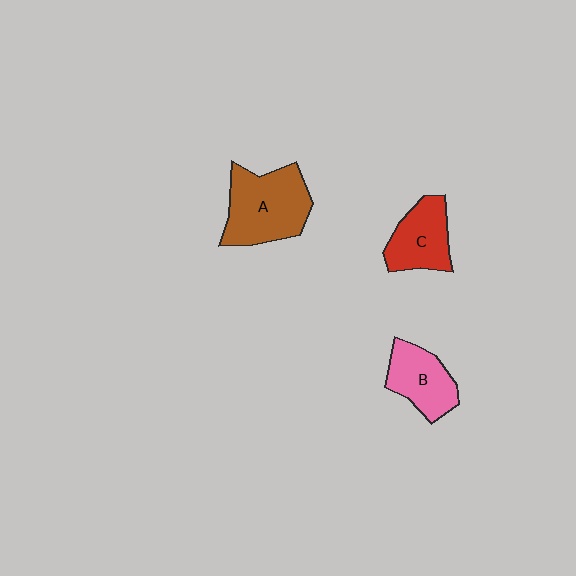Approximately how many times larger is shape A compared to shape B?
Approximately 1.5 times.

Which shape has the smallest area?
Shape B (pink).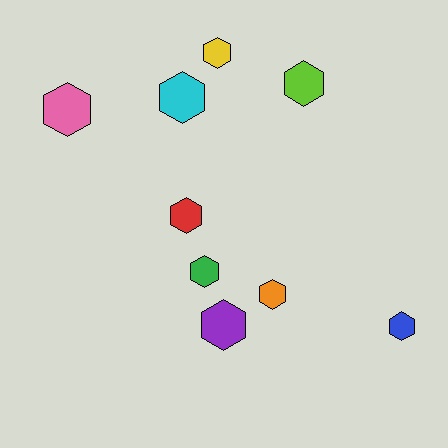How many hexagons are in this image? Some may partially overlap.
There are 9 hexagons.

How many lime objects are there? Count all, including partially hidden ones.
There is 1 lime object.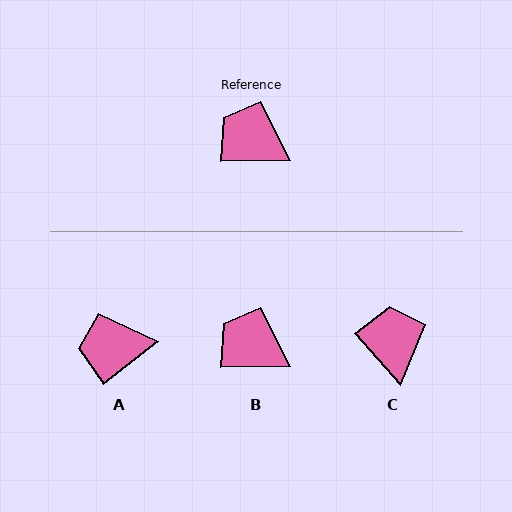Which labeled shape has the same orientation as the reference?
B.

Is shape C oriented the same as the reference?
No, it is off by about 50 degrees.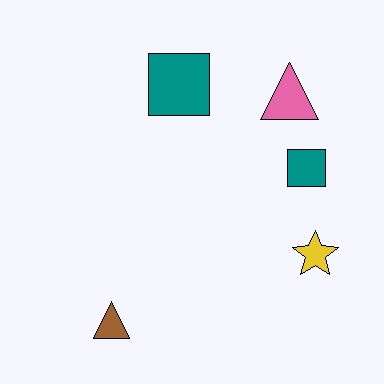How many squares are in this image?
There are 2 squares.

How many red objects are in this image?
There are no red objects.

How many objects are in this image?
There are 5 objects.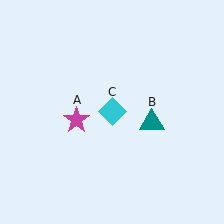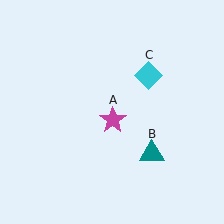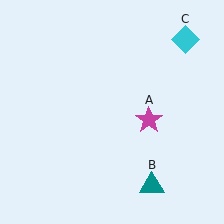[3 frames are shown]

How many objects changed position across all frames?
3 objects changed position: magenta star (object A), teal triangle (object B), cyan diamond (object C).